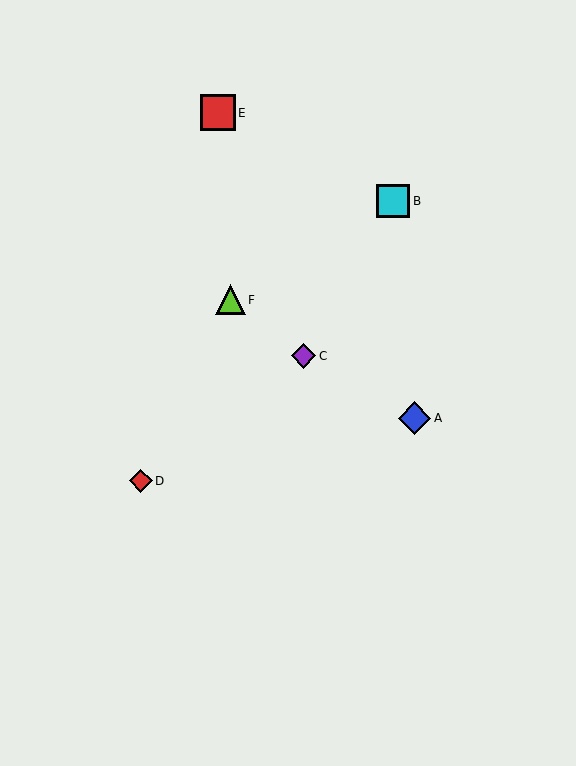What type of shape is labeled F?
Shape F is a lime triangle.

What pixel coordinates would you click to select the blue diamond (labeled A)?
Click at (415, 418) to select the blue diamond A.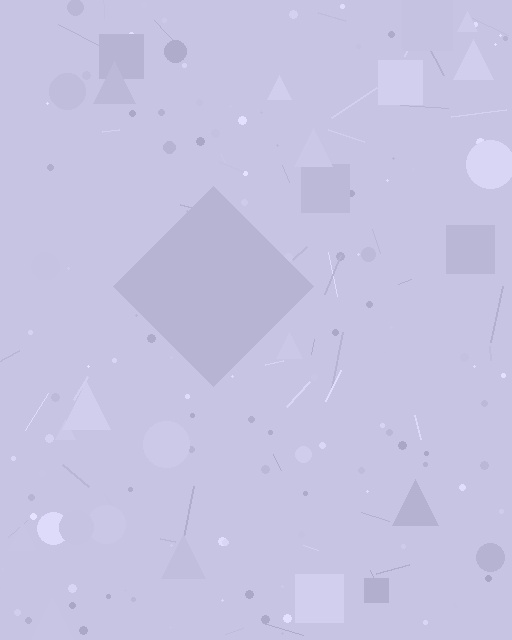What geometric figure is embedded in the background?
A diamond is embedded in the background.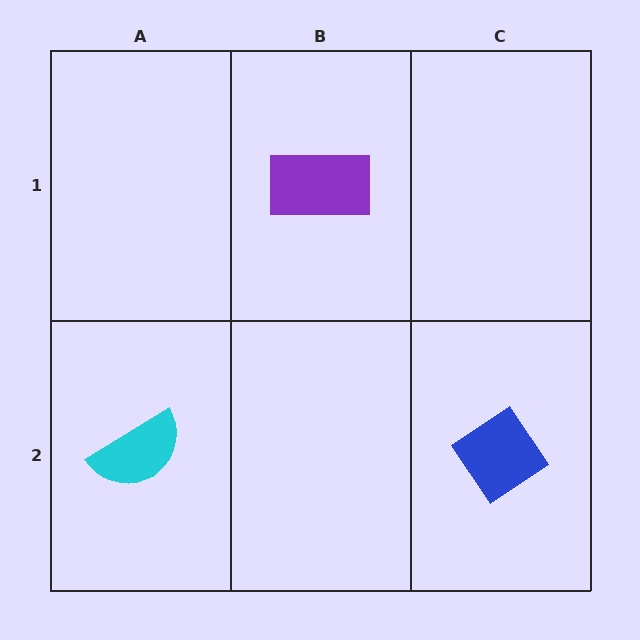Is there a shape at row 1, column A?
No, that cell is empty.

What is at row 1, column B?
A purple rectangle.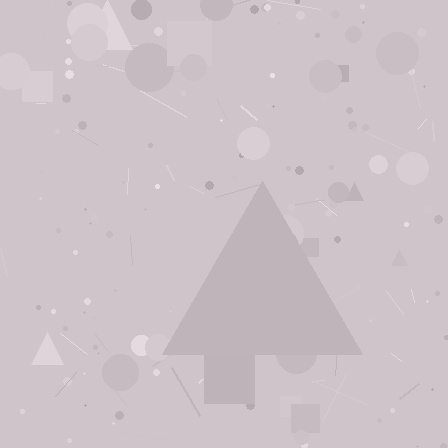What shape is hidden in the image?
A triangle is hidden in the image.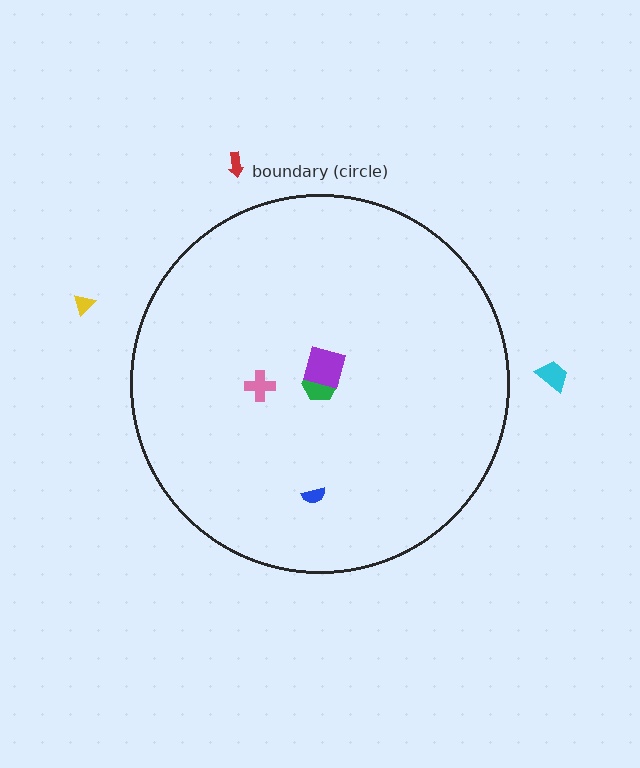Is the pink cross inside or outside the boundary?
Inside.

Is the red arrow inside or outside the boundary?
Outside.